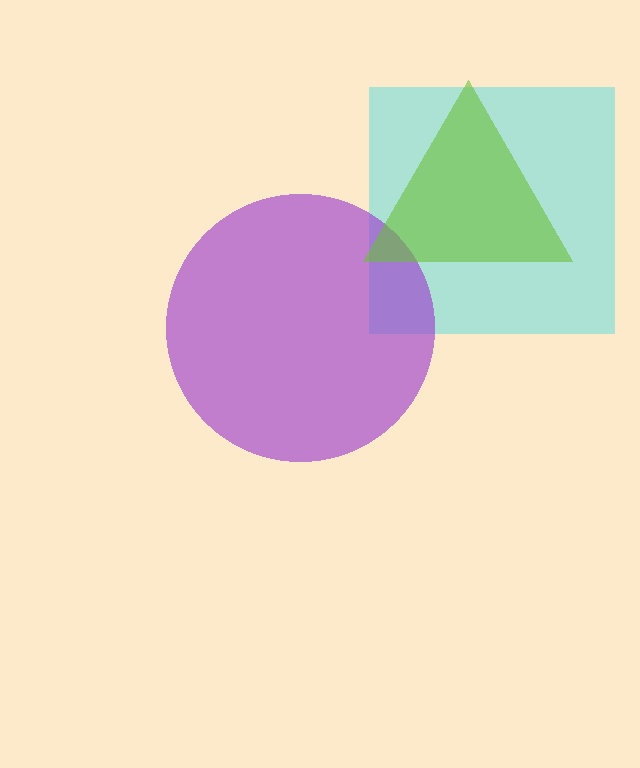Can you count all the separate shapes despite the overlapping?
Yes, there are 3 separate shapes.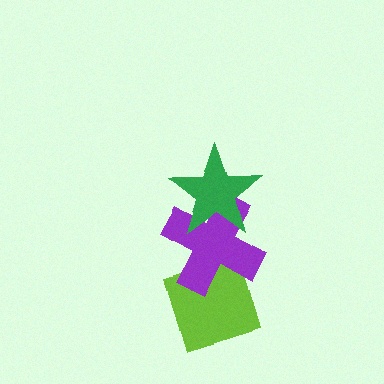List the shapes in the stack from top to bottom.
From top to bottom: the green star, the purple cross, the lime diamond.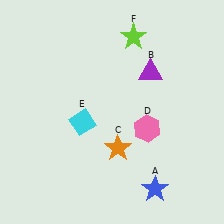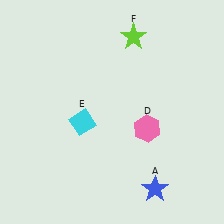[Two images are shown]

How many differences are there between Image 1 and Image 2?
There are 2 differences between the two images.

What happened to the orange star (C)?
The orange star (C) was removed in Image 2. It was in the bottom-right area of Image 1.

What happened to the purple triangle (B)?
The purple triangle (B) was removed in Image 2. It was in the top-right area of Image 1.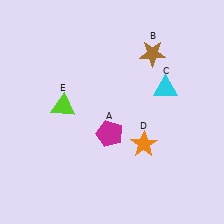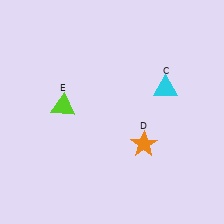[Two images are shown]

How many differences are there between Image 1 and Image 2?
There are 2 differences between the two images.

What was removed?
The brown star (B), the magenta pentagon (A) were removed in Image 2.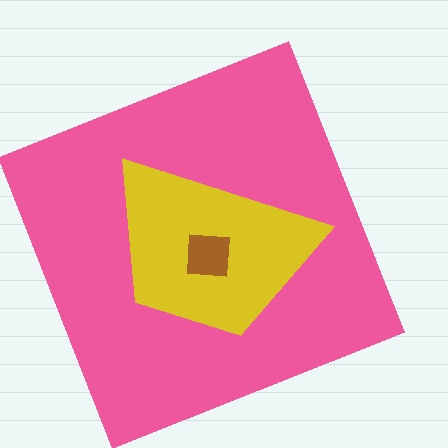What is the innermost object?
The brown square.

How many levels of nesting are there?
3.